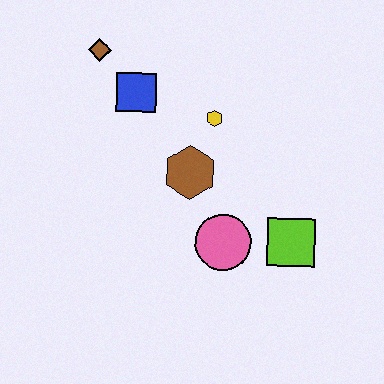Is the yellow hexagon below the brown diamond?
Yes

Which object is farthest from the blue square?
The lime square is farthest from the blue square.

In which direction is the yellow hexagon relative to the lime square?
The yellow hexagon is above the lime square.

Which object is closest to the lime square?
The pink circle is closest to the lime square.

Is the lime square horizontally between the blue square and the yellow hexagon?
No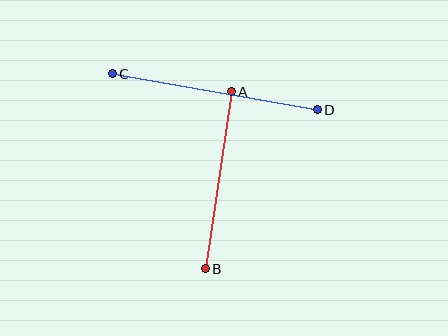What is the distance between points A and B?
The distance is approximately 179 pixels.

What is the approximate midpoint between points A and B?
The midpoint is at approximately (218, 180) pixels.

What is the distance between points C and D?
The distance is approximately 208 pixels.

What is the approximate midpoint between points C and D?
The midpoint is at approximately (215, 92) pixels.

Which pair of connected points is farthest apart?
Points C and D are farthest apart.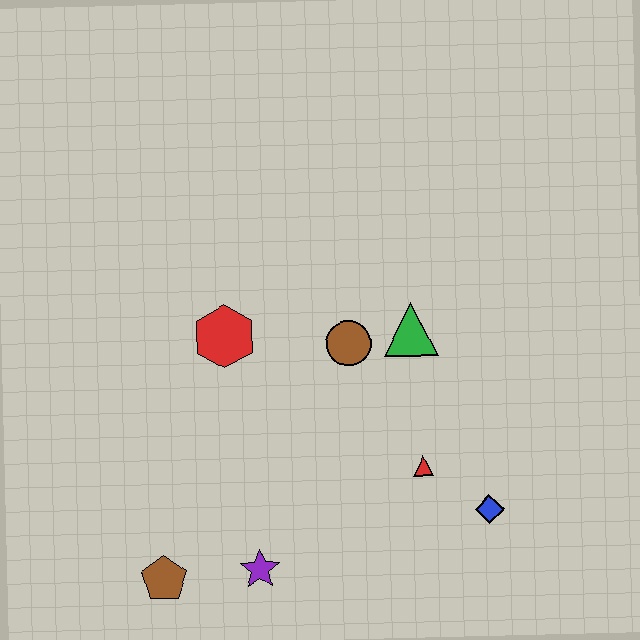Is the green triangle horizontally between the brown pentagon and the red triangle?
Yes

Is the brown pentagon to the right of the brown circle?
No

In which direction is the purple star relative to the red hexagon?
The purple star is below the red hexagon.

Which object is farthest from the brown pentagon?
The green triangle is farthest from the brown pentagon.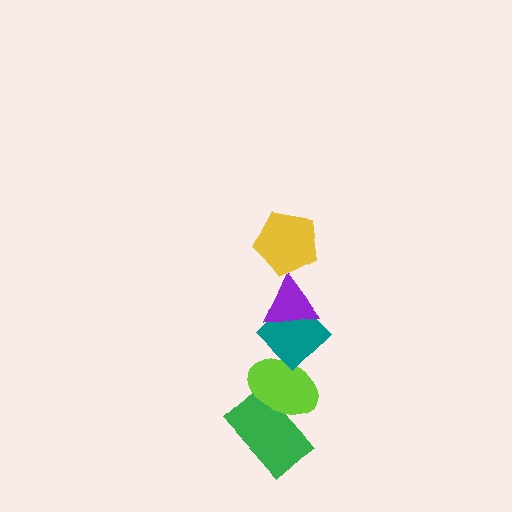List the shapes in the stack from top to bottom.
From top to bottom: the yellow pentagon, the purple triangle, the teal diamond, the lime ellipse, the green rectangle.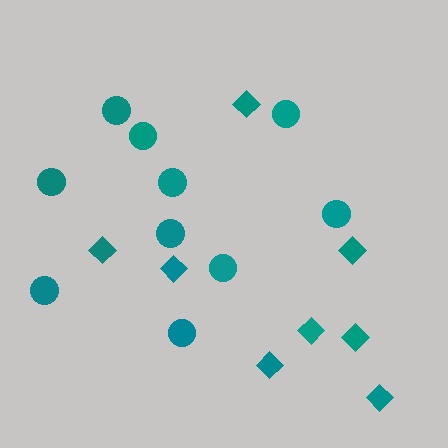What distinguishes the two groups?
There are 2 groups: one group of circles (10) and one group of diamonds (8).